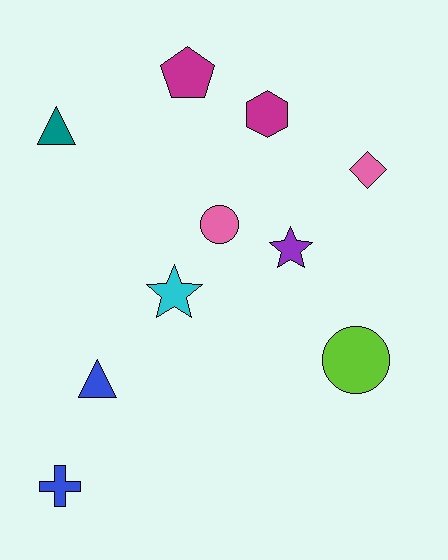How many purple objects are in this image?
There is 1 purple object.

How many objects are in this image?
There are 10 objects.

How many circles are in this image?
There are 2 circles.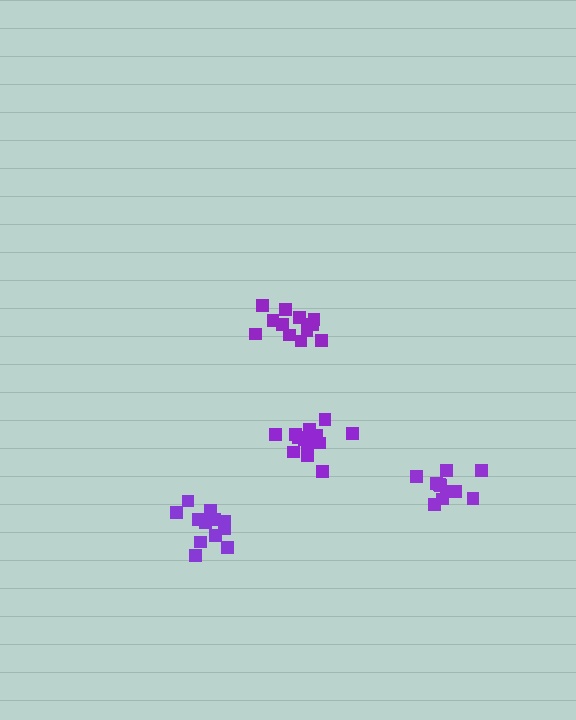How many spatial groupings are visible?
There are 4 spatial groupings.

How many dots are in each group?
Group 1: 13 dots, Group 2: 12 dots, Group 3: 11 dots, Group 4: 13 dots (49 total).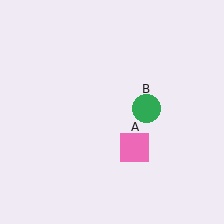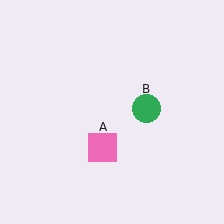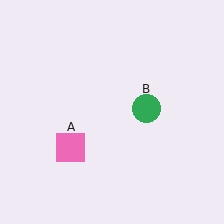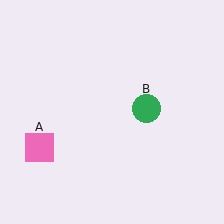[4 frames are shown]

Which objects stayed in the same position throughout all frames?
Green circle (object B) remained stationary.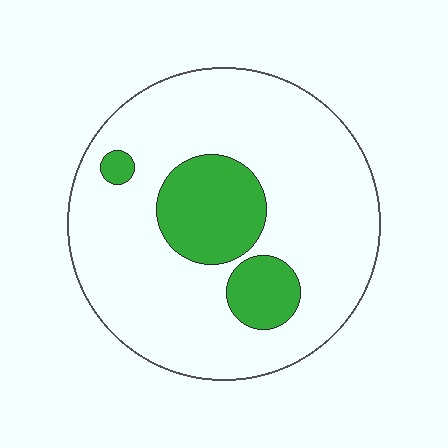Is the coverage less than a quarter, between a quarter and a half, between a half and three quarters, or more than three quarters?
Less than a quarter.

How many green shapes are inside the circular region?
3.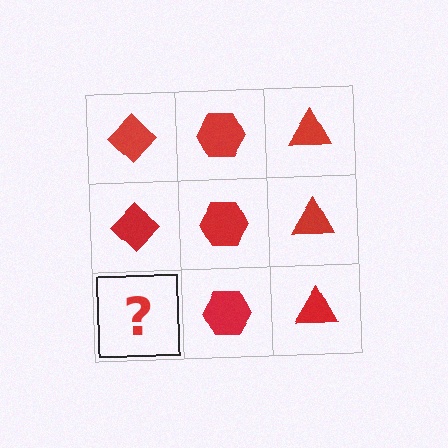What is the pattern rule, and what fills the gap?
The rule is that each column has a consistent shape. The gap should be filled with a red diamond.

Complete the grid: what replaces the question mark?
The question mark should be replaced with a red diamond.